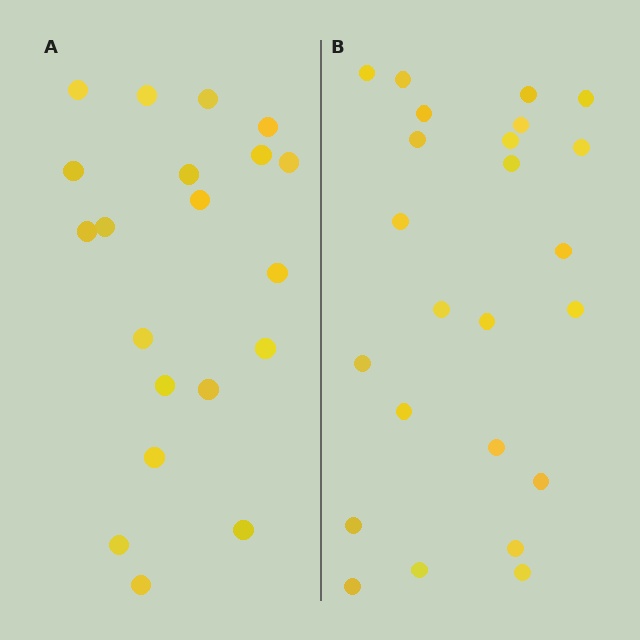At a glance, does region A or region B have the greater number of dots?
Region B (the right region) has more dots.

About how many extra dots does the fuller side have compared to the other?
Region B has about 4 more dots than region A.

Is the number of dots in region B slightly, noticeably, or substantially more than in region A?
Region B has only slightly more — the two regions are fairly close. The ratio is roughly 1.2 to 1.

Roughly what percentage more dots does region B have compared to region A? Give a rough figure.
About 20% more.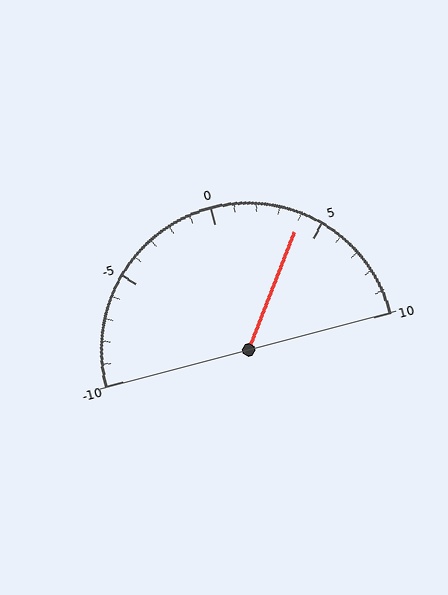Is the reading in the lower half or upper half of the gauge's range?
The reading is in the upper half of the range (-10 to 10).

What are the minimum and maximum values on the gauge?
The gauge ranges from -10 to 10.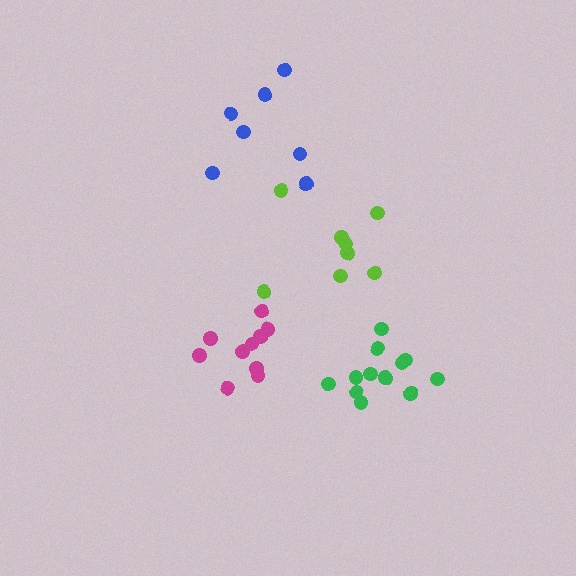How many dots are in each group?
Group 1: 8 dots, Group 2: 12 dots, Group 3: 7 dots, Group 4: 10 dots (37 total).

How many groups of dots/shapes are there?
There are 4 groups.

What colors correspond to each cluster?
The clusters are colored: lime, green, blue, magenta.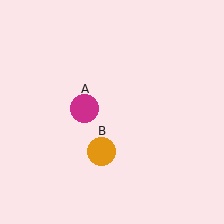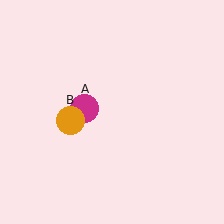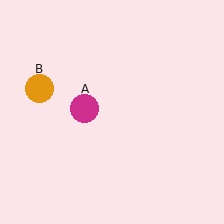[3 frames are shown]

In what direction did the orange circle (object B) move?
The orange circle (object B) moved up and to the left.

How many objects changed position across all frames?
1 object changed position: orange circle (object B).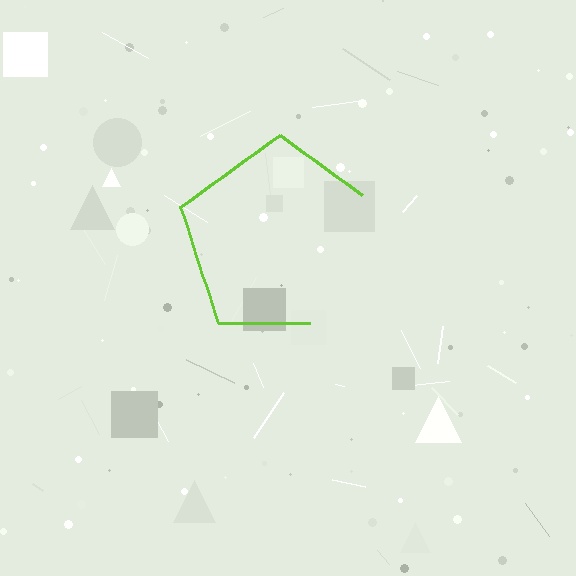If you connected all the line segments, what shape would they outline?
They would outline a pentagon.